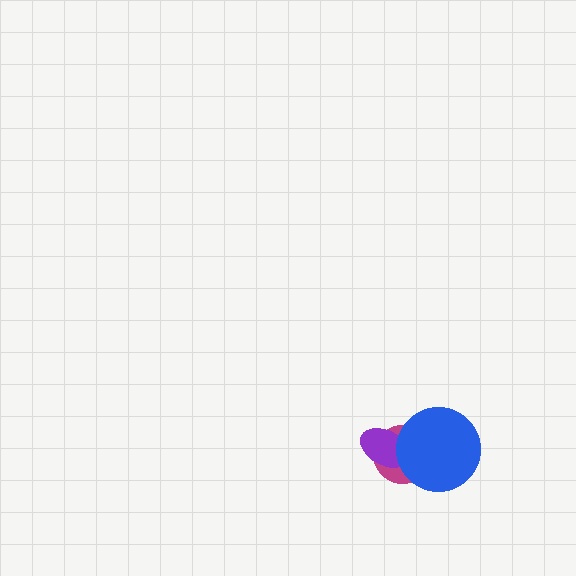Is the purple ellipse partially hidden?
Yes, it is partially covered by another shape.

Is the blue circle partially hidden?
No, no other shape covers it.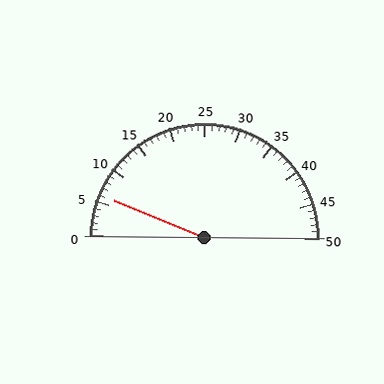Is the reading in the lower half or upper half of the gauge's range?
The reading is in the lower half of the range (0 to 50).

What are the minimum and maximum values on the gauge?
The gauge ranges from 0 to 50.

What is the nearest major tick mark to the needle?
The nearest major tick mark is 5.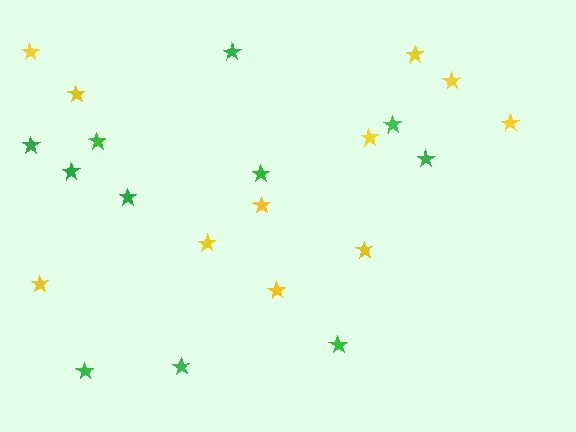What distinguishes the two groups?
There are 2 groups: one group of yellow stars (11) and one group of green stars (11).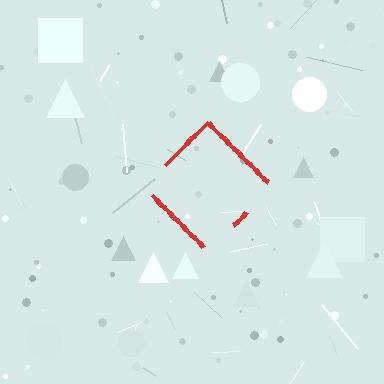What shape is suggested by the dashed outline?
The dashed outline suggests a diamond.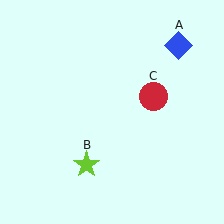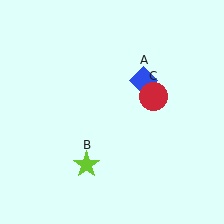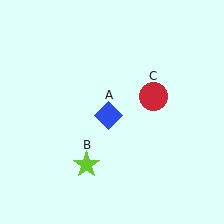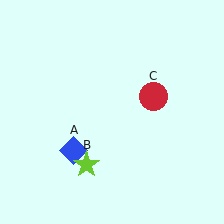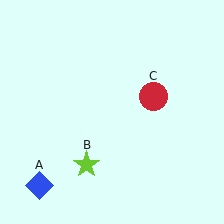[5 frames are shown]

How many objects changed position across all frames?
1 object changed position: blue diamond (object A).